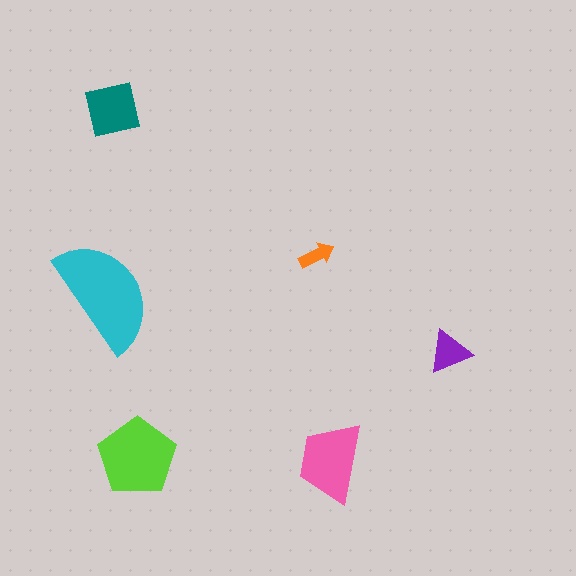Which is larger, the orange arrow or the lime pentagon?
The lime pentagon.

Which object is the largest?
The cyan semicircle.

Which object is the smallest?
The orange arrow.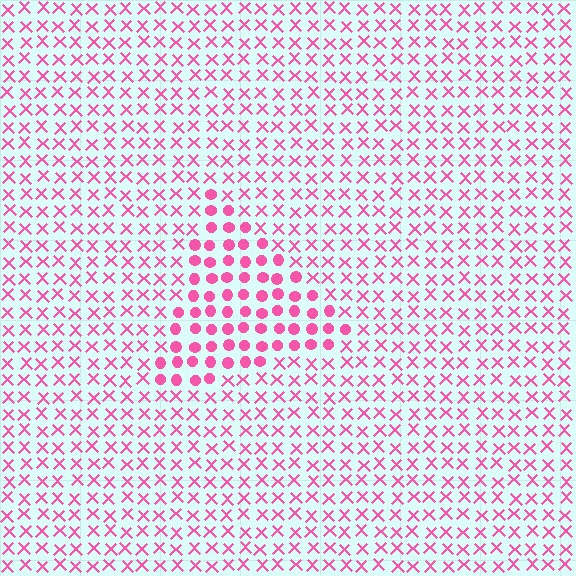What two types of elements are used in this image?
The image uses circles inside the triangle region and X marks outside it.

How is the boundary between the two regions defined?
The boundary is defined by a change in element shape: circles inside vs. X marks outside. All elements share the same color and spacing.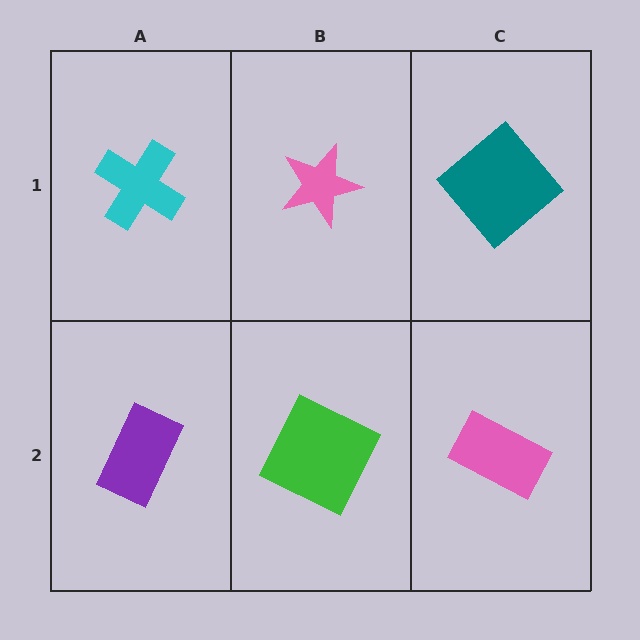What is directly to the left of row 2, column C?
A green square.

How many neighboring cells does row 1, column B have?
3.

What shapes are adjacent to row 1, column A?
A purple rectangle (row 2, column A), a pink star (row 1, column B).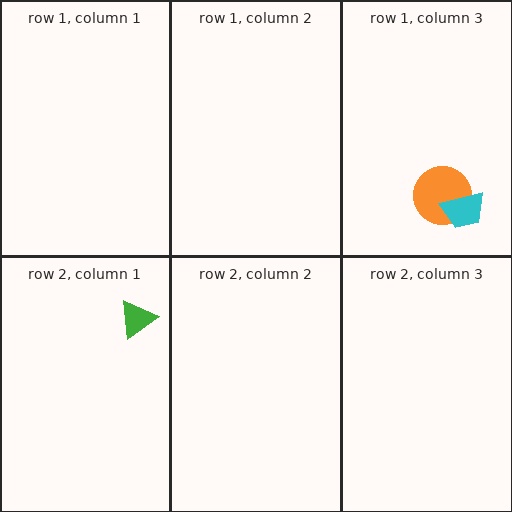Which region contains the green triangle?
The row 2, column 1 region.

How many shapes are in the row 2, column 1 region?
1.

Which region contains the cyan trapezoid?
The row 1, column 3 region.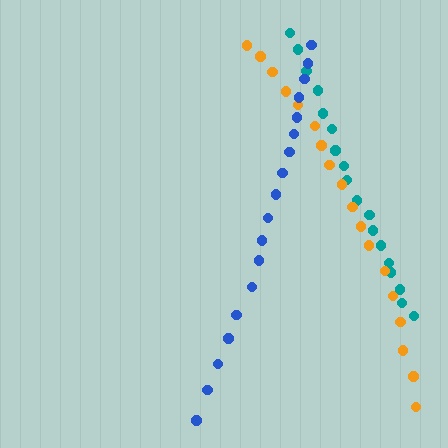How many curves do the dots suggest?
There are 3 distinct paths.